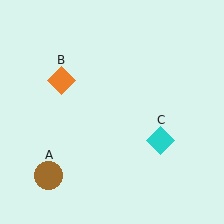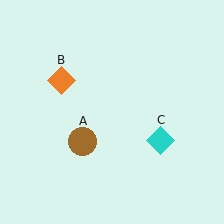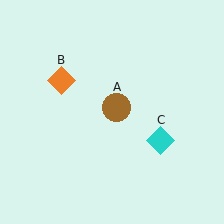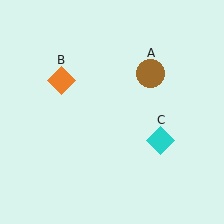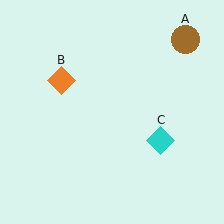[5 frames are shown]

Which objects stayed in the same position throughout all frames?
Orange diamond (object B) and cyan diamond (object C) remained stationary.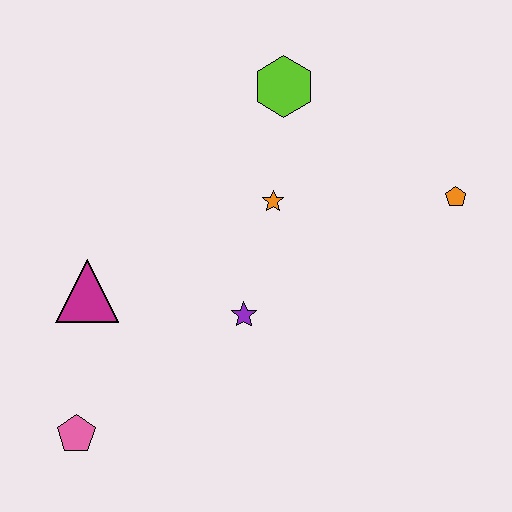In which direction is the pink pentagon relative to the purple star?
The pink pentagon is to the left of the purple star.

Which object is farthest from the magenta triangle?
The orange pentagon is farthest from the magenta triangle.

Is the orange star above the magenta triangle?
Yes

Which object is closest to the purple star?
The orange star is closest to the purple star.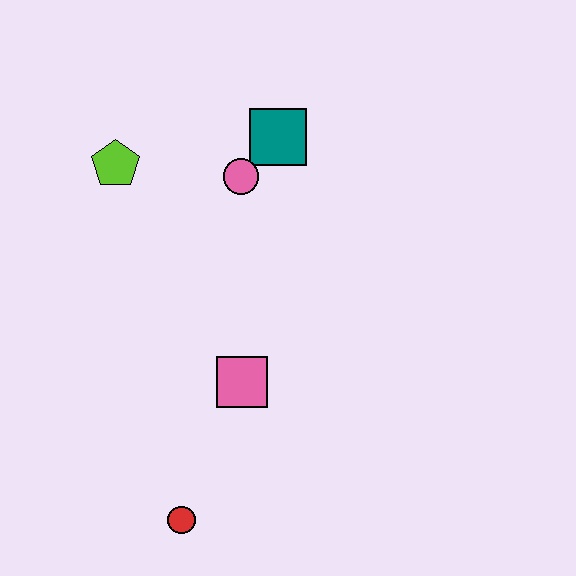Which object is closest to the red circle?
The pink square is closest to the red circle.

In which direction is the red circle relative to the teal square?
The red circle is below the teal square.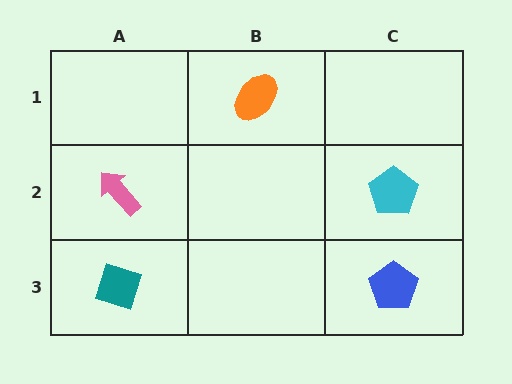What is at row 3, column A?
A teal diamond.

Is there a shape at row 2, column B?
No, that cell is empty.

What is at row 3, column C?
A blue pentagon.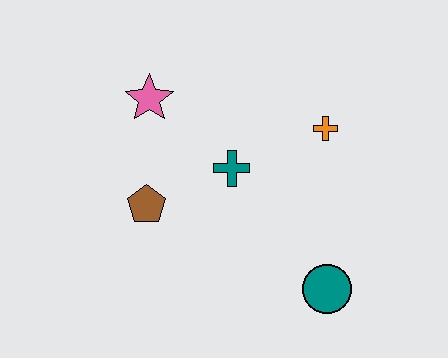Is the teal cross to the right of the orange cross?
No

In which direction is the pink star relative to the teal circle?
The pink star is above the teal circle.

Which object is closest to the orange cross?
The teal cross is closest to the orange cross.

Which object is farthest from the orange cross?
The brown pentagon is farthest from the orange cross.